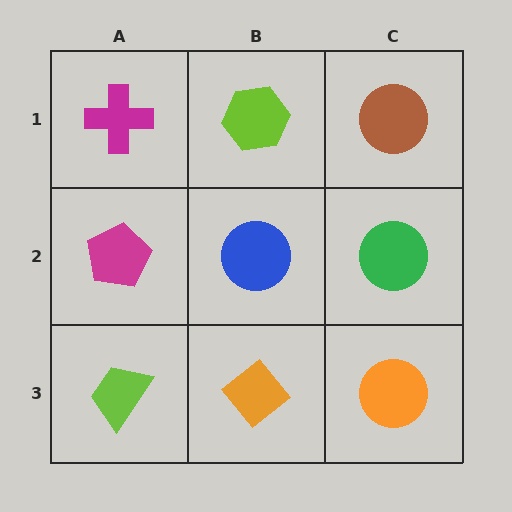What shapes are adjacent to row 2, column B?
A lime hexagon (row 1, column B), an orange diamond (row 3, column B), a magenta pentagon (row 2, column A), a green circle (row 2, column C).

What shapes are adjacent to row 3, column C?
A green circle (row 2, column C), an orange diamond (row 3, column B).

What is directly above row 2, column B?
A lime hexagon.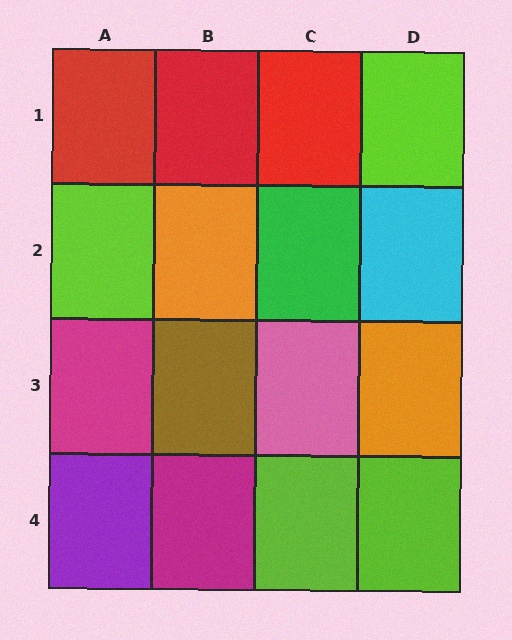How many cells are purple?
1 cell is purple.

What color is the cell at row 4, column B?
Magenta.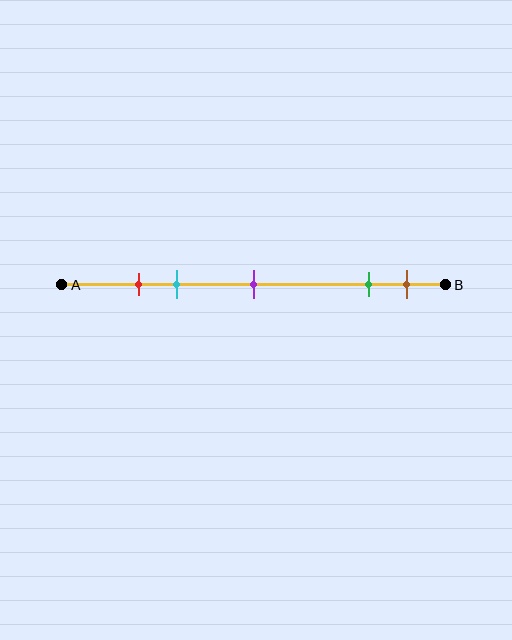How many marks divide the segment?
There are 5 marks dividing the segment.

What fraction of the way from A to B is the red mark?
The red mark is approximately 20% (0.2) of the way from A to B.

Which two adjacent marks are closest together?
The red and cyan marks are the closest adjacent pair.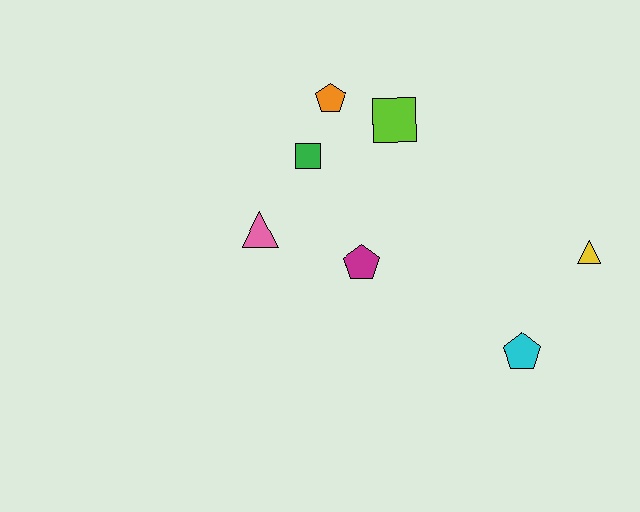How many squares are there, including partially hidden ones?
There are 2 squares.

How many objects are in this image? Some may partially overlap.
There are 7 objects.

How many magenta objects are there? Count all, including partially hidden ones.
There is 1 magenta object.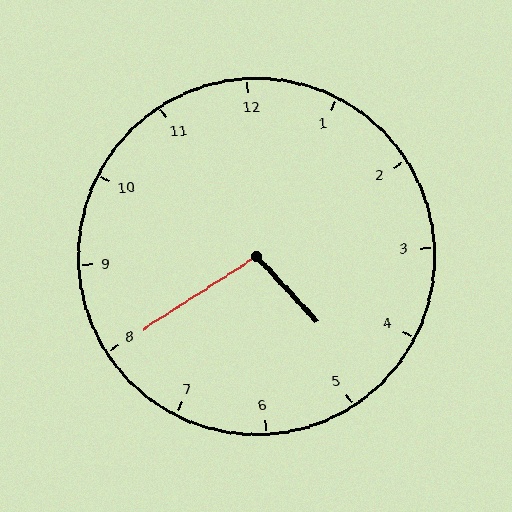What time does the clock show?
4:40.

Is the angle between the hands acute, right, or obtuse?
It is obtuse.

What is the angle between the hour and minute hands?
Approximately 100 degrees.